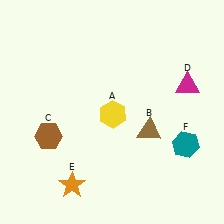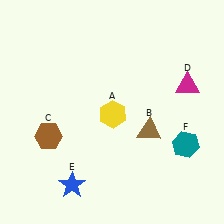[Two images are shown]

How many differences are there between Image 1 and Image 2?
There is 1 difference between the two images.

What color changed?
The star (E) changed from orange in Image 1 to blue in Image 2.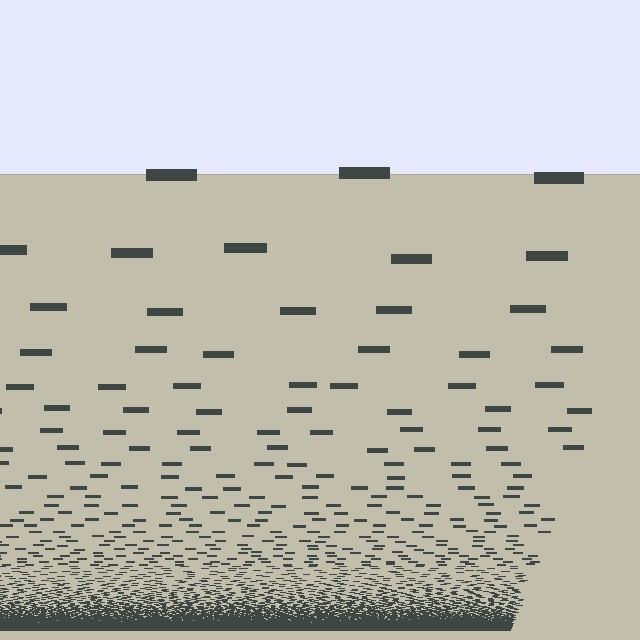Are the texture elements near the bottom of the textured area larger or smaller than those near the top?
Smaller. The gradient is inverted — elements near the bottom are smaller and denser.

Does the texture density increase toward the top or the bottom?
Density increases toward the bottom.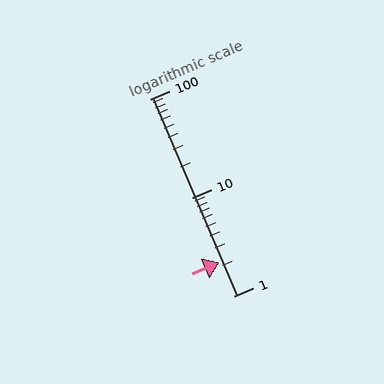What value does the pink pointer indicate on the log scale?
The pointer indicates approximately 2.2.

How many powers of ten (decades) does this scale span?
The scale spans 2 decades, from 1 to 100.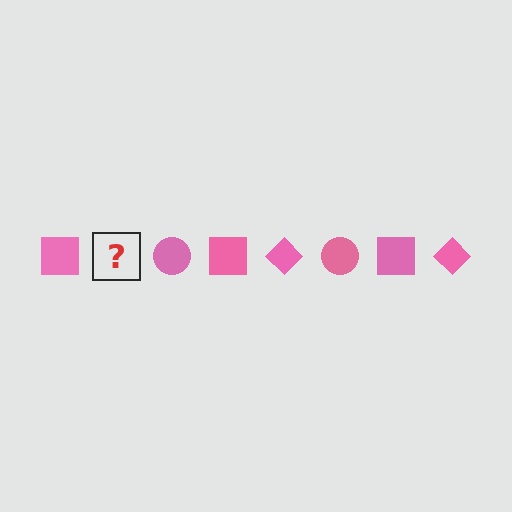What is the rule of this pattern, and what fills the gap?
The rule is that the pattern cycles through square, diamond, circle shapes in pink. The gap should be filled with a pink diamond.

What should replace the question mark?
The question mark should be replaced with a pink diamond.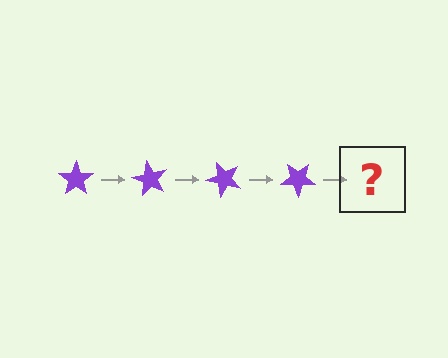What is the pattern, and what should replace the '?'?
The pattern is that the star rotates 60 degrees each step. The '?' should be a purple star rotated 240 degrees.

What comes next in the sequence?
The next element should be a purple star rotated 240 degrees.